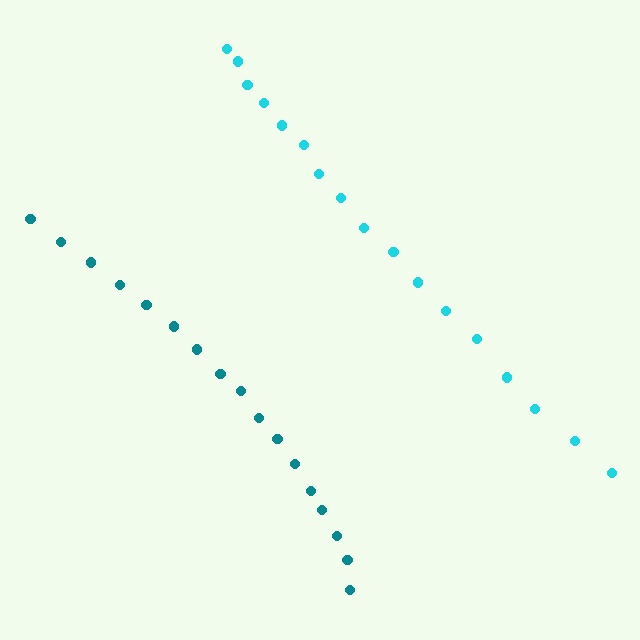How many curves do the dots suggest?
There are 2 distinct paths.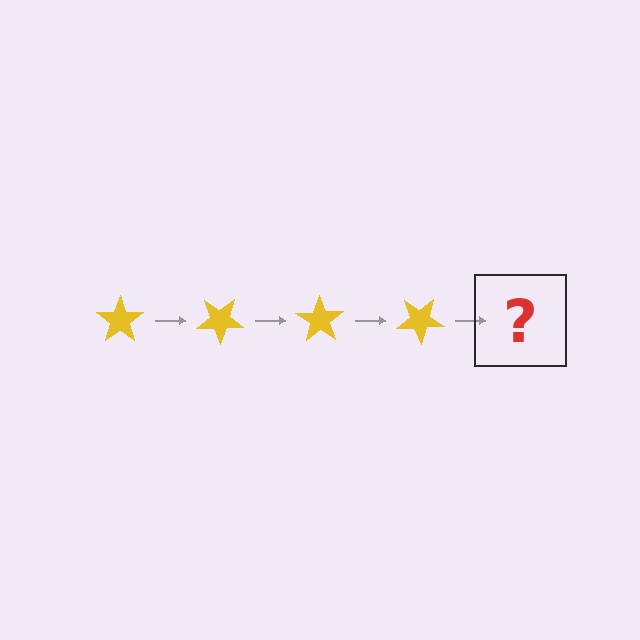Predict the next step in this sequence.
The next step is a yellow star rotated 140 degrees.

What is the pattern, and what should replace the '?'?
The pattern is that the star rotates 35 degrees each step. The '?' should be a yellow star rotated 140 degrees.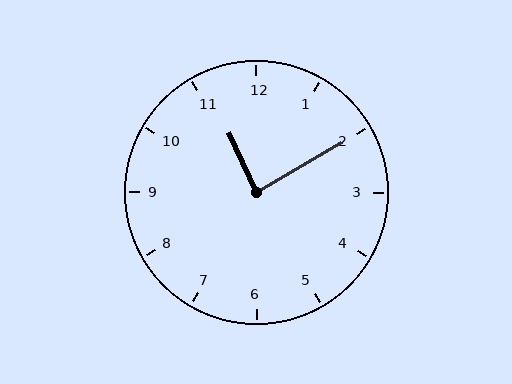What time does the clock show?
11:10.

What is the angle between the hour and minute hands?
Approximately 85 degrees.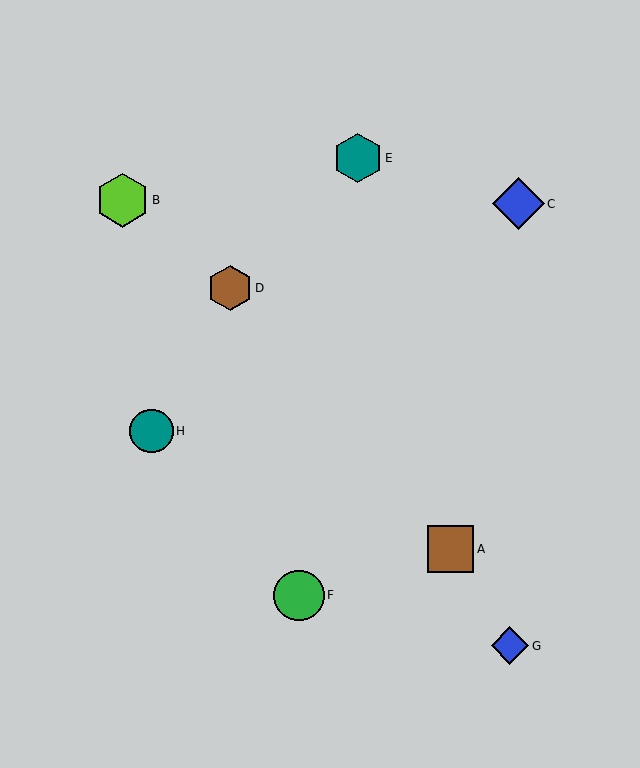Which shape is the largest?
The lime hexagon (labeled B) is the largest.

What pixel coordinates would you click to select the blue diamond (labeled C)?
Click at (518, 204) to select the blue diamond C.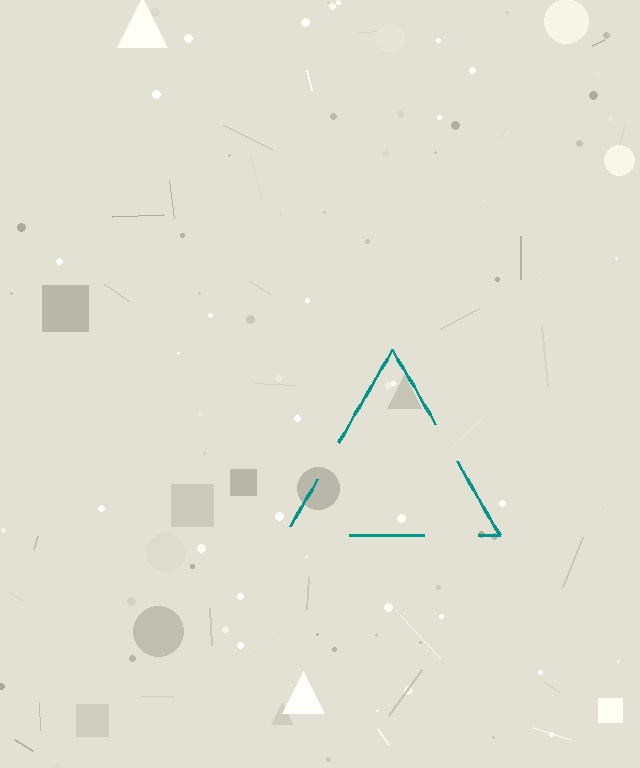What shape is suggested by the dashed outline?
The dashed outline suggests a triangle.